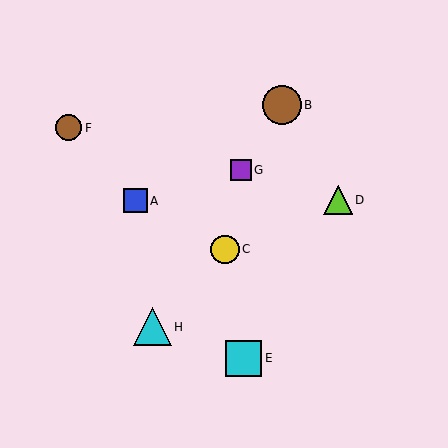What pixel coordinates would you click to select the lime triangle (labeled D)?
Click at (338, 200) to select the lime triangle D.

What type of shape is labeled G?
Shape G is a purple square.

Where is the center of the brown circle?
The center of the brown circle is at (69, 128).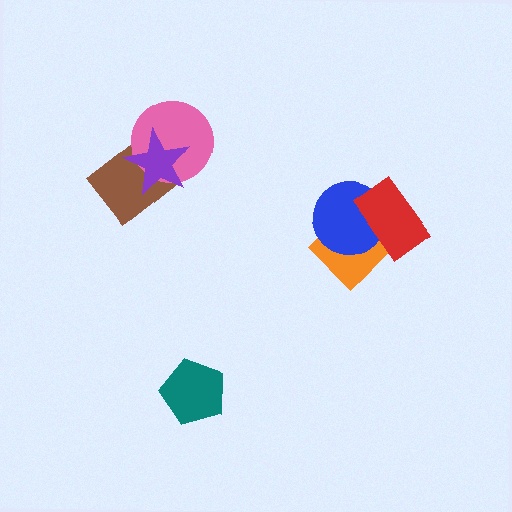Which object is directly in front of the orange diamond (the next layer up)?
The blue circle is directly in front of the orange diamond.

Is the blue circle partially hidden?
Yes, it is partially covered by another shape.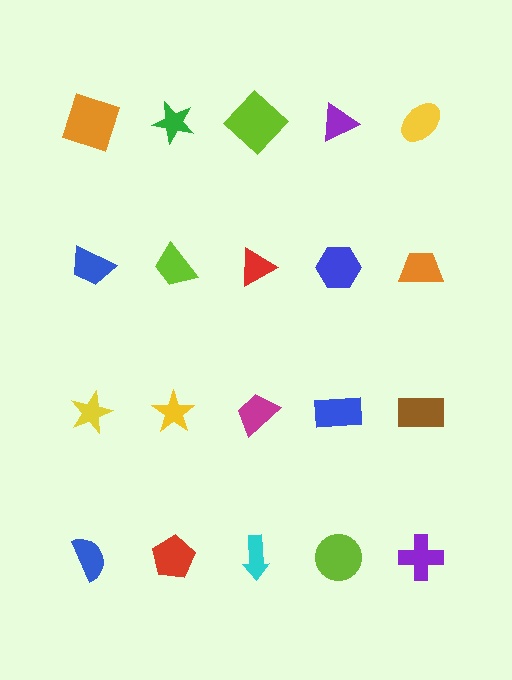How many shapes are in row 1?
5 shapes.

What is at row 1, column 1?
An orange square.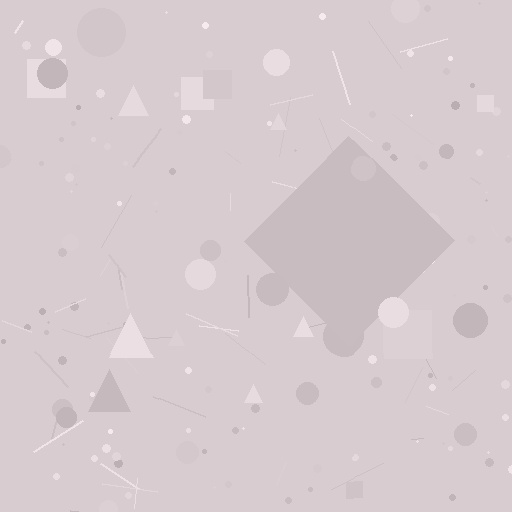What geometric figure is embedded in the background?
A diamond is embedded in the background.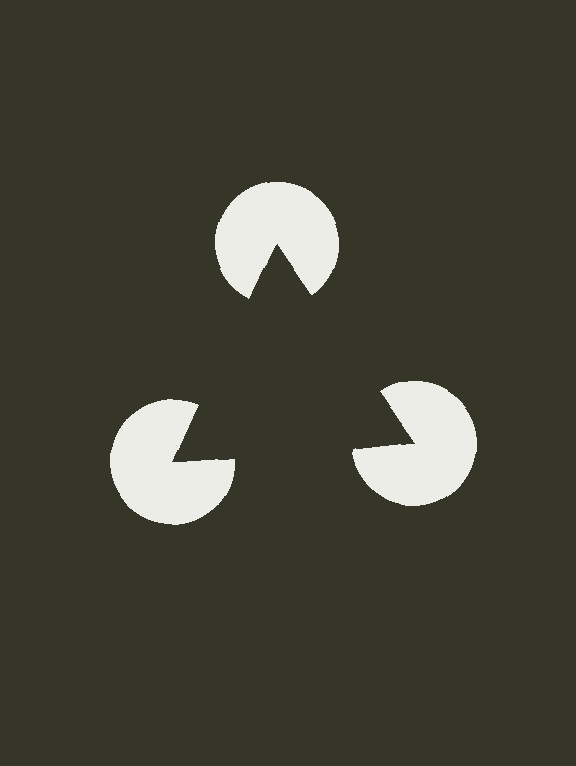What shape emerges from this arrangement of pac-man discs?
An illusory triangle — its edges are inferred from the aligned wedge cuts in the pac-man discs, not physically drawn.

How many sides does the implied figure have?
3 sides.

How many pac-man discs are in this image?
There are 3 — one at each vertex of the illusory triangle.